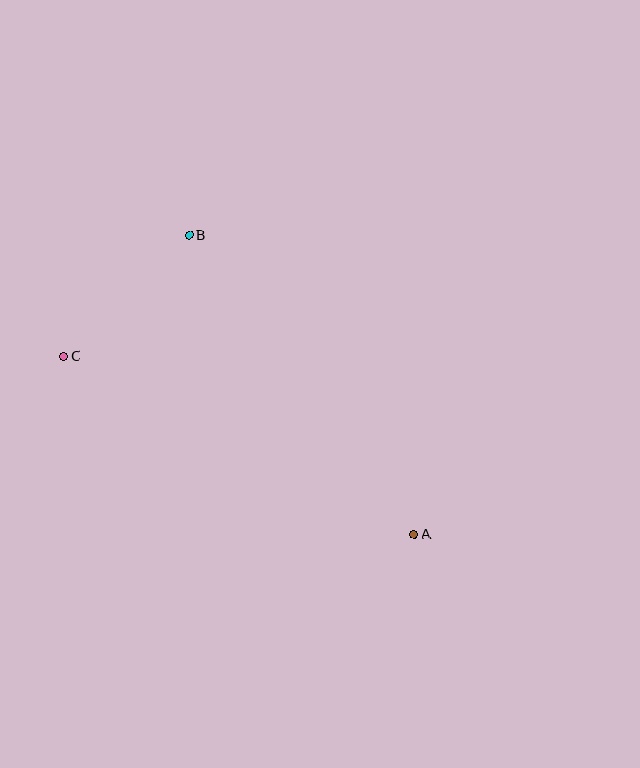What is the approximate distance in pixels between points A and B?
The distance between A and B is approximately 375 pixels.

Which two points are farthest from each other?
Points A and C are farthest from each other.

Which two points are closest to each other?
Points B and C are closest to each other.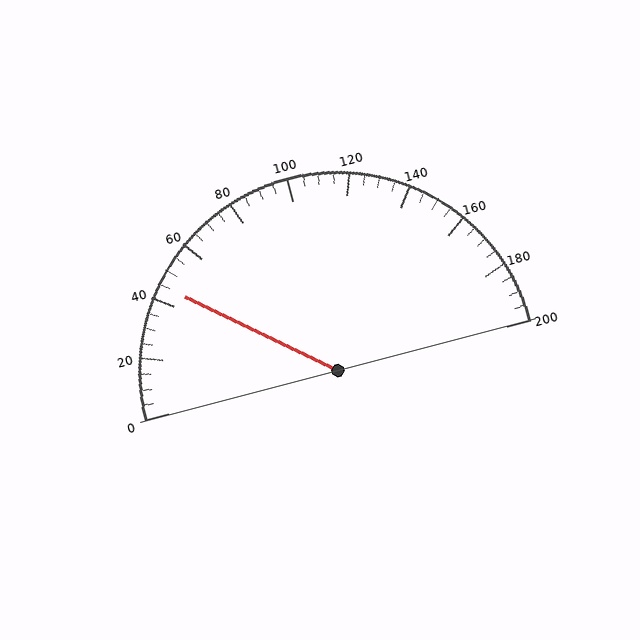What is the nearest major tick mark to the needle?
The nearest major tick mark is 40.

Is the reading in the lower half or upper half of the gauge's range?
The reading is in the lower half of the range (0 to 200).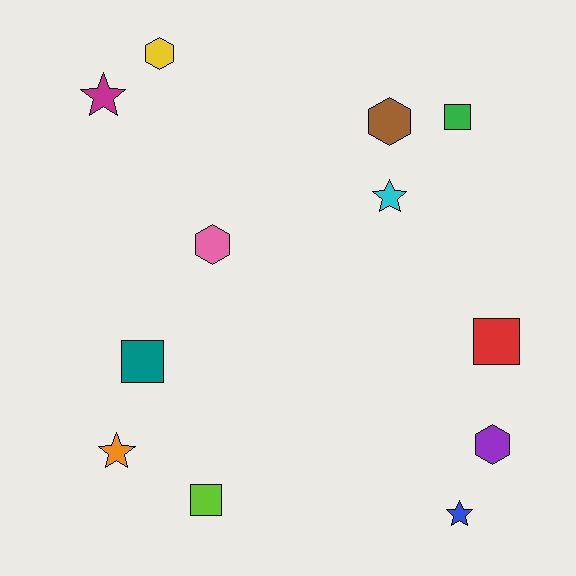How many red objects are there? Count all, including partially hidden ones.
There is 1 red object.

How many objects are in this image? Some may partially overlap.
There are 12 objects.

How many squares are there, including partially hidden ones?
There are 4 squares.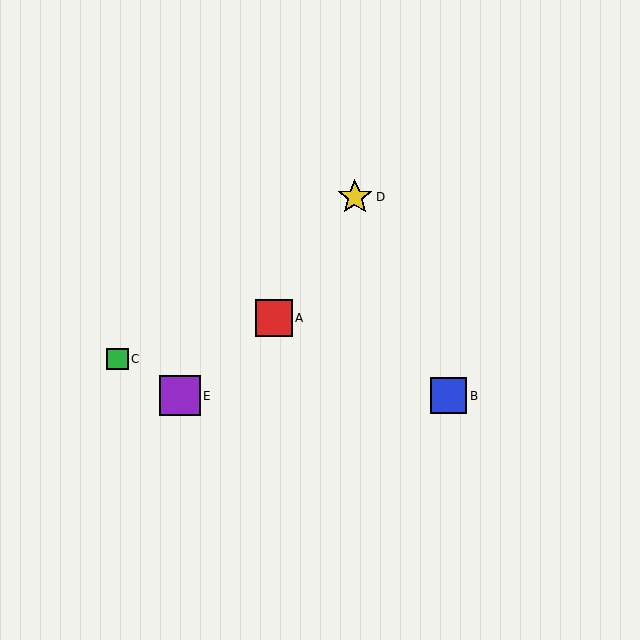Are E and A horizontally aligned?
No, E is at y≈396 and A is at y≈318.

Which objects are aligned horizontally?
Objects B, E are aligned horizontally.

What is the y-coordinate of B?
Object B is at y≈396.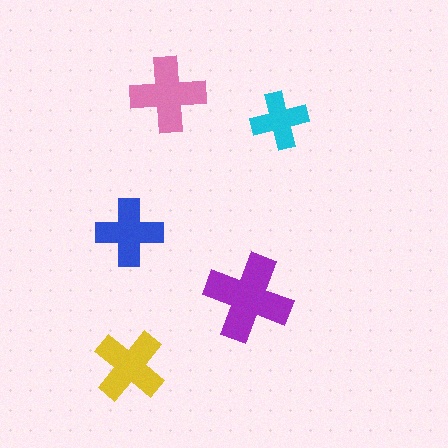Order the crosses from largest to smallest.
the purple one, the pink one, the yellow one, the blue one, the cyan one.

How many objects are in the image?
There are 5 objects in the image.